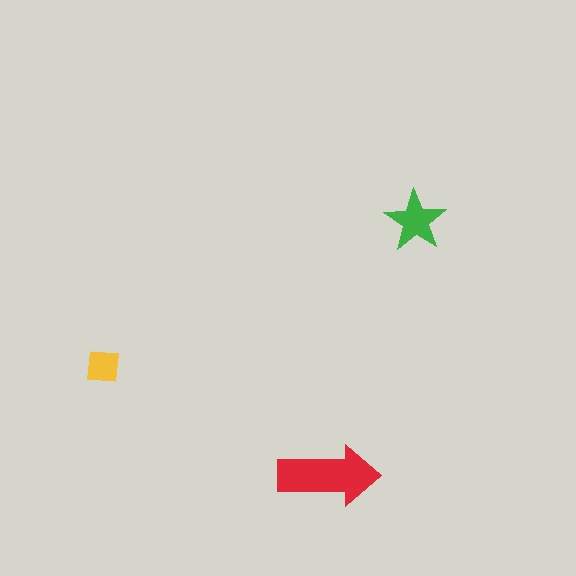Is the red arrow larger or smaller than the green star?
Larger.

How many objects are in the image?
There are 3 objects in the image.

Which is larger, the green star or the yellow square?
The green star.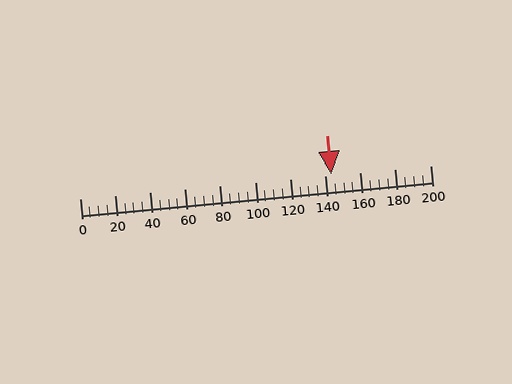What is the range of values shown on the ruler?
The ruler shows values from 0 to 200.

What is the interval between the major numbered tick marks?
The major tick marks are spaced 20 units apart.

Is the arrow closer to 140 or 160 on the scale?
The arrow is closer to 140.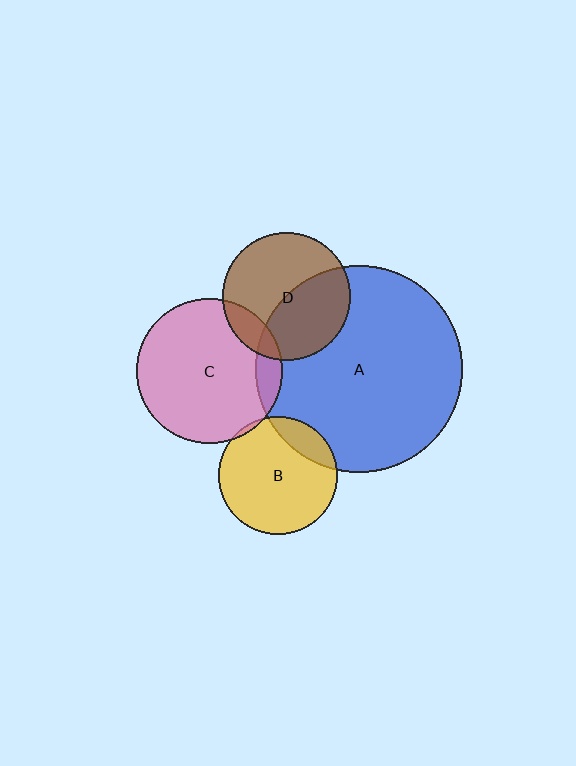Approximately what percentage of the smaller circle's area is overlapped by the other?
Approximately 10%.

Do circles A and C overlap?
Yes.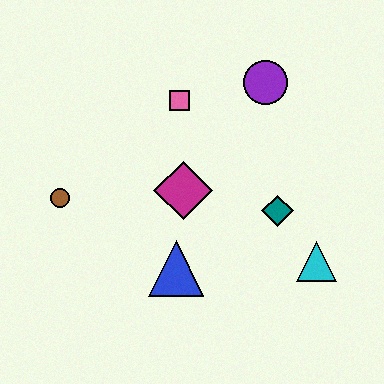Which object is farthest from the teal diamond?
The brown circle is farthest from the teal diamond.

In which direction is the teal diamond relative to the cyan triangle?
The teal diamond is above the cyan triangle.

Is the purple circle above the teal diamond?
Yes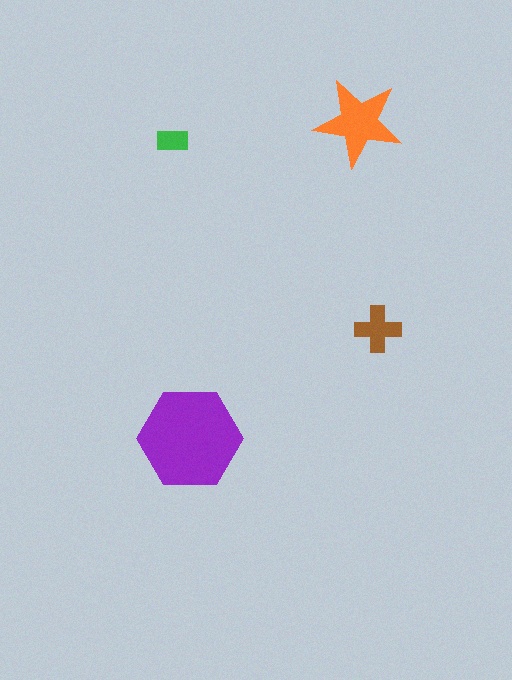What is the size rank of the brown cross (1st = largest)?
3rd.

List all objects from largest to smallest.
The purple hexagon, the orange star, the brown cross, the green rectangle.